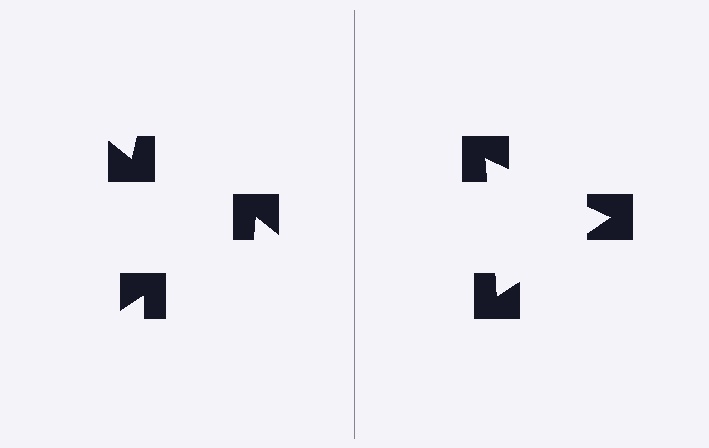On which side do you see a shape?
An illusory triangle appears on the right side. On the left side the wedge cuts are rotated, so no coherent shape forms.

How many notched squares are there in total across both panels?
6 — 3 on each side.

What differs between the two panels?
The notched squares are positioned identically on both sides; only the wedge orientations differ. On the right they align to a triangle; on the left they are misaligned.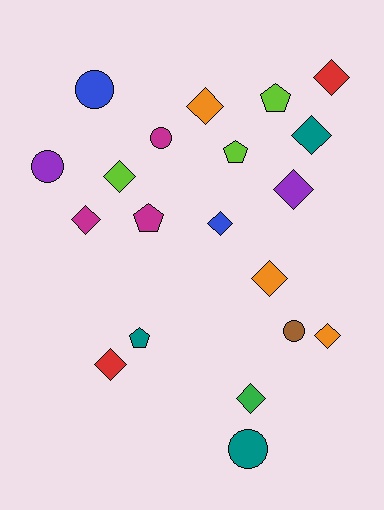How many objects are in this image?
There are 20 objects.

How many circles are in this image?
There are 5 circles.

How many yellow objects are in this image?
There are no yellow objects.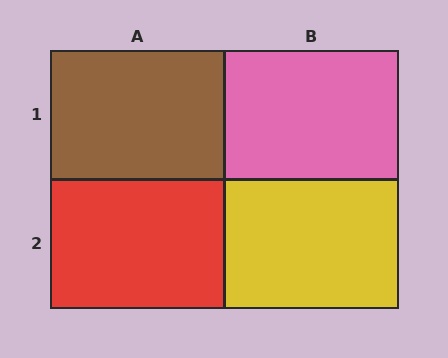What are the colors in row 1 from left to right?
Brown, pink.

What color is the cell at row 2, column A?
Red.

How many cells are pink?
1 cell is pink.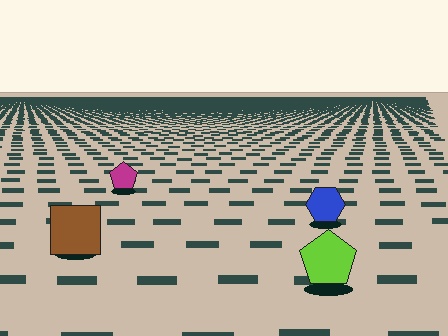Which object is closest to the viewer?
The lime pentagon is closest. The texture marks near it are larger and more spread out.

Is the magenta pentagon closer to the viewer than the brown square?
No. The brown square is closer — you can tell from the texture gradient: the ground texture is coarser near it.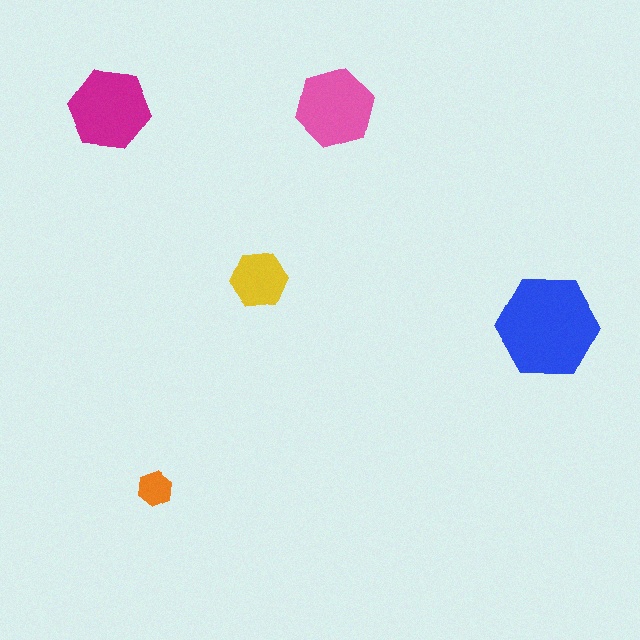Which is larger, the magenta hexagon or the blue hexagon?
The blue one.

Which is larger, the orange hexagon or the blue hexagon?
The blue one.